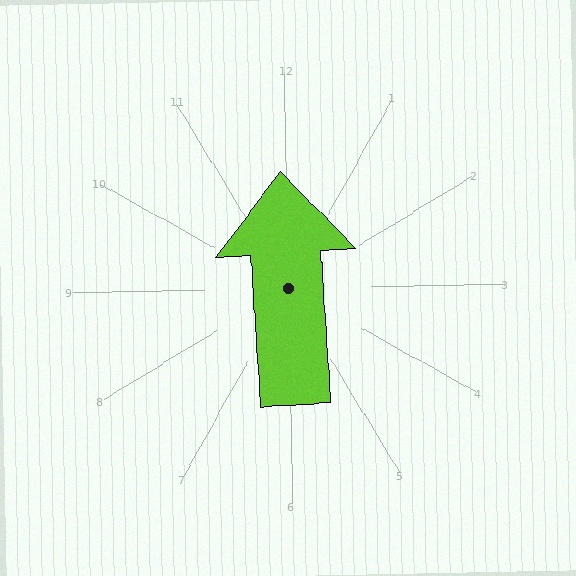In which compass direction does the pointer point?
North.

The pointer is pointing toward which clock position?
Roughly 12 o'clock.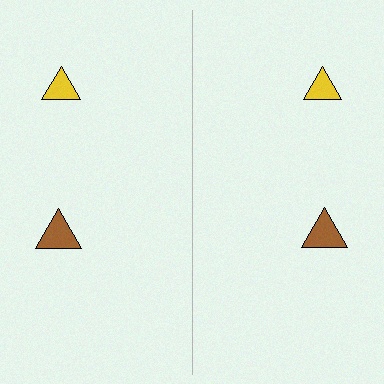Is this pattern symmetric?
Yes, this pattern has bilateral (reflection) symmetry.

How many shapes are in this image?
There are 4 shapes in this image.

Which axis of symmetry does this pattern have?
The pattern has a vertical axis of symmetry running through the center of the image.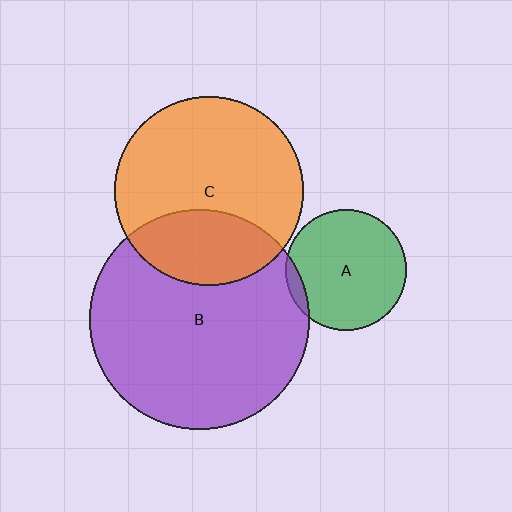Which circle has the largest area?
Circle B (purple).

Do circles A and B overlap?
Yes.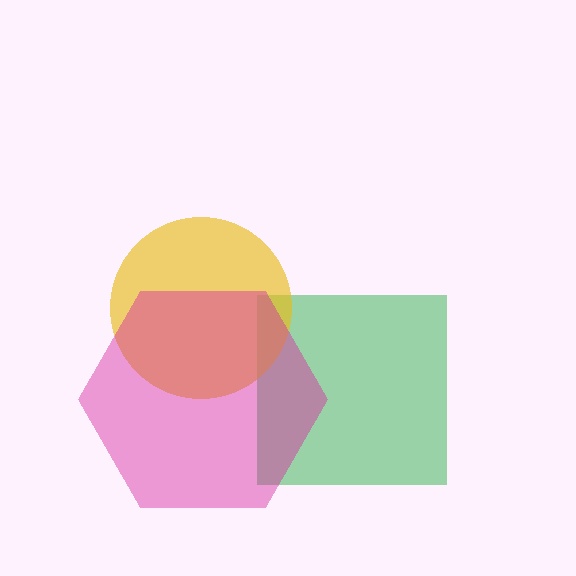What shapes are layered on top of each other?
The layered shapes are: a green square, a yellow circle, a magenta hexagon.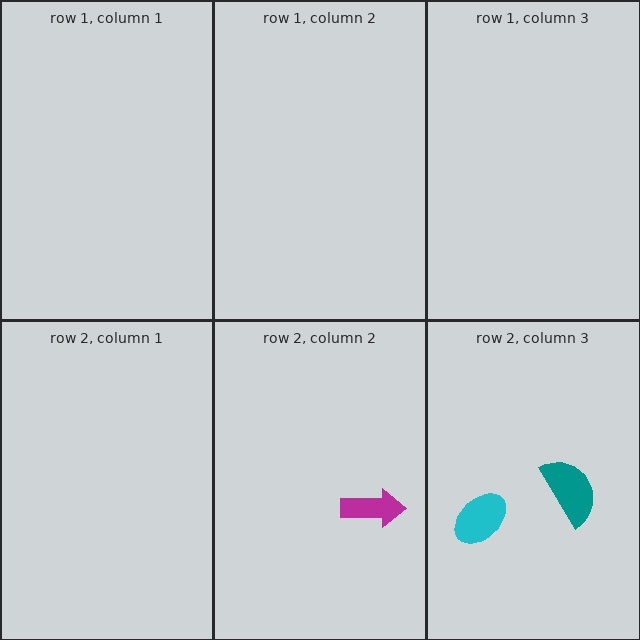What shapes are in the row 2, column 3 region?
The teal semicircle, the cyan ellipse.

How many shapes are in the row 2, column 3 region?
2.